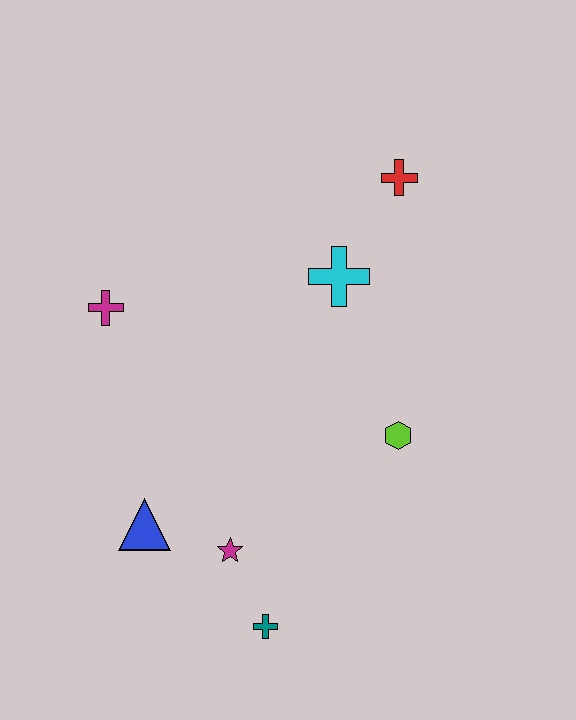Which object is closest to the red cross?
The cyan cross is closest to the red cross.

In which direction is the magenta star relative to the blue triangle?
The magenta star is to the right of the blue triangle.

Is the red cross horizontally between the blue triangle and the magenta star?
No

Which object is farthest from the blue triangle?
The red cross is farthest from the blue triangle.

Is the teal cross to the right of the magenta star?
Yes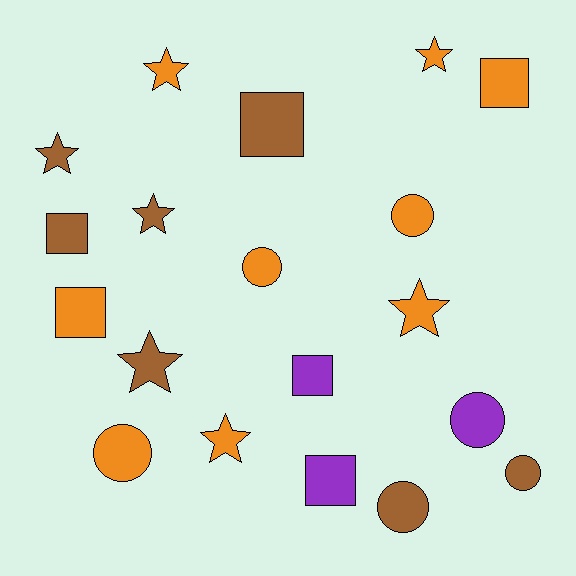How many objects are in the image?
There are 19 objects.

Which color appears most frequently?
Orange, with 9 objects.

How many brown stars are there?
There are 3 brown stars.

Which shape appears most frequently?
Star, with 7 objects.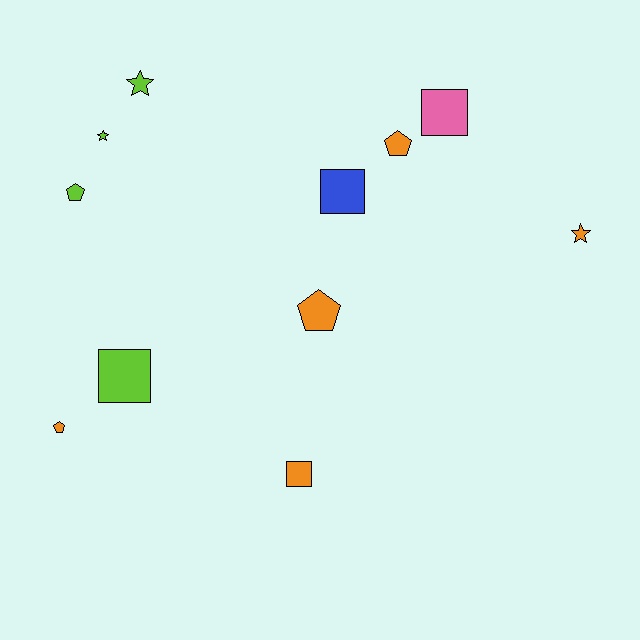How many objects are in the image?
There are 11 objects.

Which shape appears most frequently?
Pentagon, with 4 objects.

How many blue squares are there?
There is 1 blue square.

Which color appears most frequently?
Orange, with 5 objects.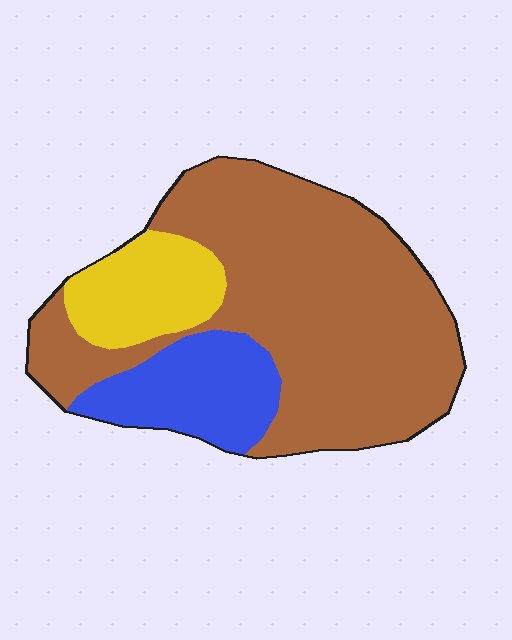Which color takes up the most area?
Brown, at roughly 65%.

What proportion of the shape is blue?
Blue covers 18% of the shape.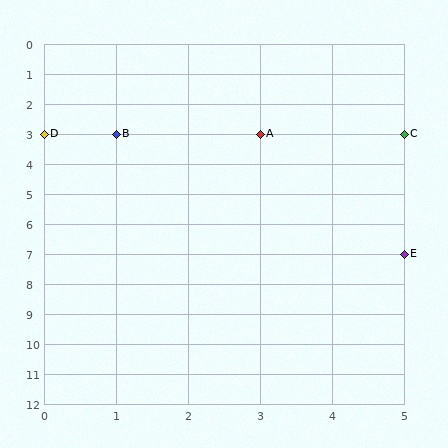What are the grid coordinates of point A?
Point A is at grid coordinates (3, 3).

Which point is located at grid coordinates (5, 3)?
Point C is at (5, 3).